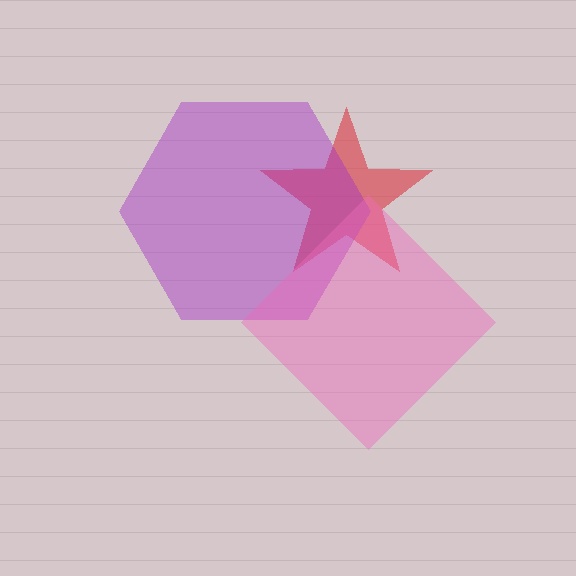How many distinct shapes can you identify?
There are 3 distinct shapes: a red star, a purple hexagon, a pink diamond.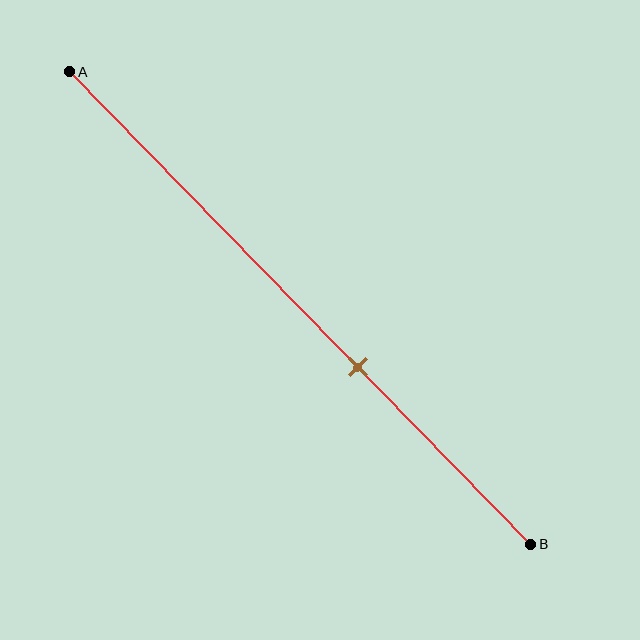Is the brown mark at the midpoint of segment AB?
No, the mark is at about 65% from A, not at the 50% midpoint.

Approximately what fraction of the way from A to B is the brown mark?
The brown mark is approximately 65% of the way from A to B.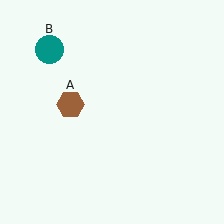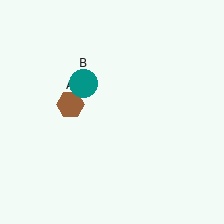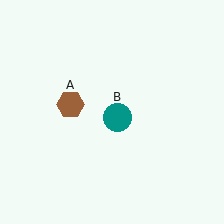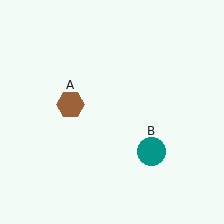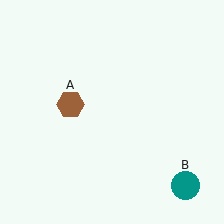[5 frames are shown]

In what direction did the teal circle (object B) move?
The teal circle (object B) moved down and to the right.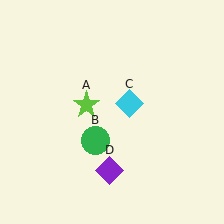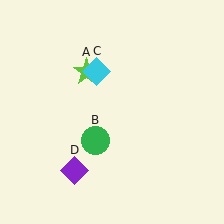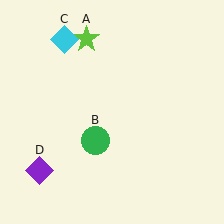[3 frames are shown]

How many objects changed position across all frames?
3 objects changed position: lime star (object A), cyan diamond (object C), purple diamond (object D).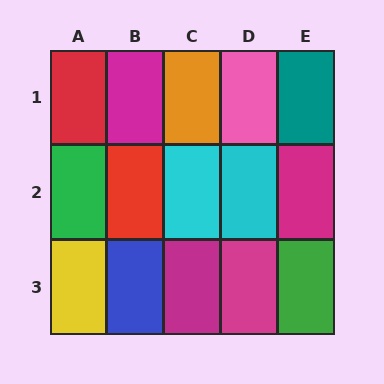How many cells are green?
2 cells are green.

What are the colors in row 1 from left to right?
Red, magenta, orange, pink, teal.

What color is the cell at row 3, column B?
Blue.